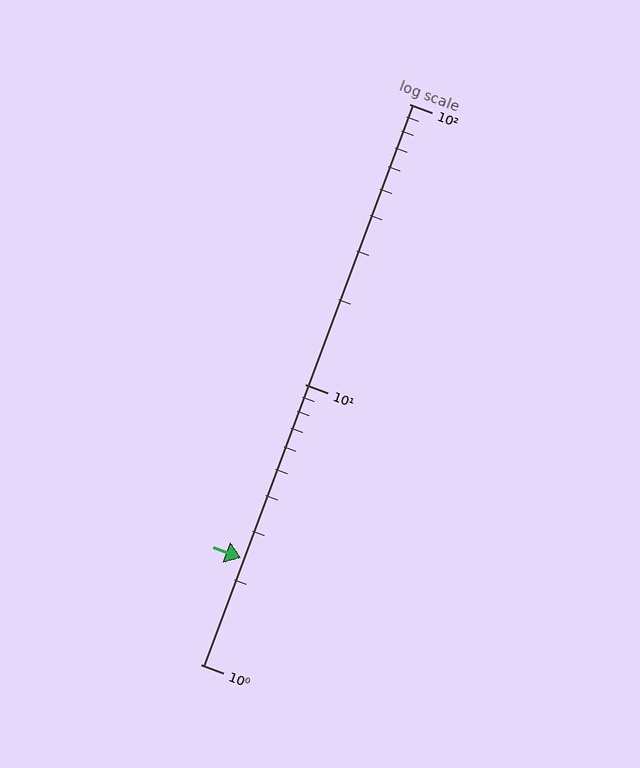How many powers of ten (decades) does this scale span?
The scale spans 2 decades, from 1 to 100.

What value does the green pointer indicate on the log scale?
The pointer indicates approximately 2.4.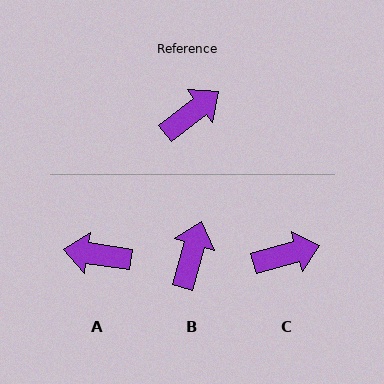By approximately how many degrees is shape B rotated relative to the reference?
Approximately 36 degrees counter-clockwise.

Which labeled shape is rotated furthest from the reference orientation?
A, about 134 degrees away.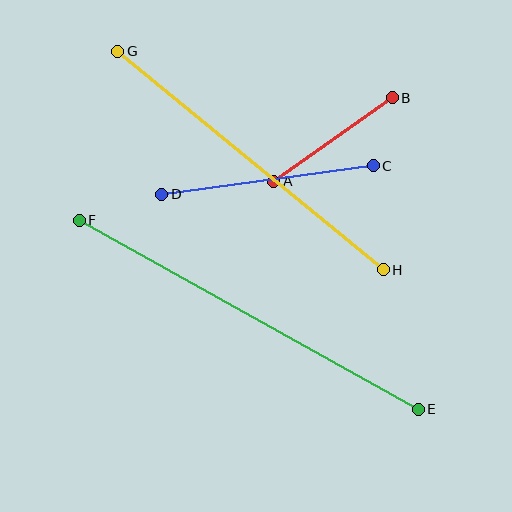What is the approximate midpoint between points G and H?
The midpoint is at approximately (250, 160) pixels.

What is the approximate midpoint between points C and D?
The midpoint is at approximately (268, 180) pixels.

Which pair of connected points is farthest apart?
Points E and F are farthest apart.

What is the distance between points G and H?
The distance is approximately 344 pixels.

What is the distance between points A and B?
The distance is approximately 145 pixels.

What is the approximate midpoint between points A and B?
The midpoint is at approximately (333, 140) pixels.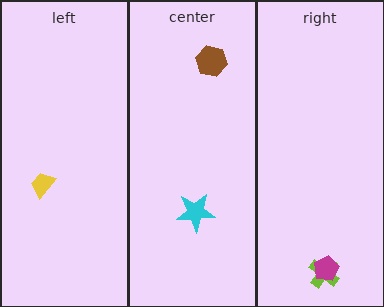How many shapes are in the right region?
2.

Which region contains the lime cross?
The right region.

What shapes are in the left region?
The yellow trapezoid.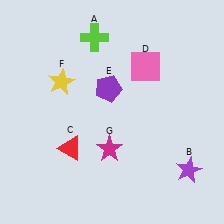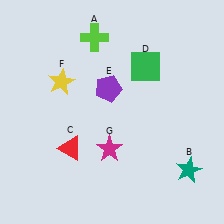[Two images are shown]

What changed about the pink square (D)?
In Image 1, D is pink. In Image 2, it changed to green.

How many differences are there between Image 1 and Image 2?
There are 2 differences between the two images.